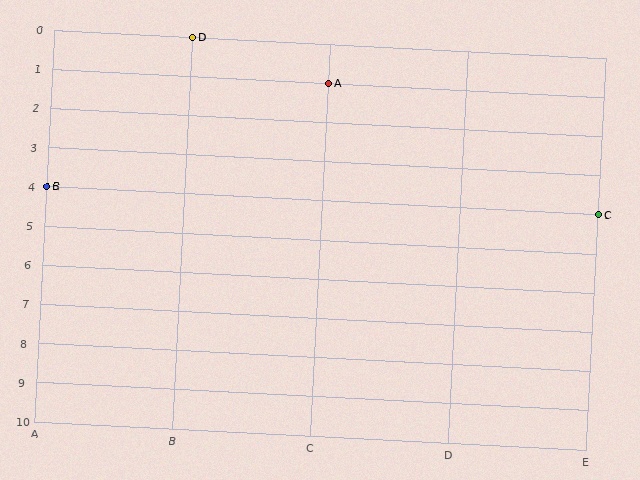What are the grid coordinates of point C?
Point C is at grid coordinates (E, 4).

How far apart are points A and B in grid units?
Points A and B are 2 columns and 3 rows apart (about 3.6 grid units diagonally).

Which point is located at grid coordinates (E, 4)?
Point C is at (E, 4).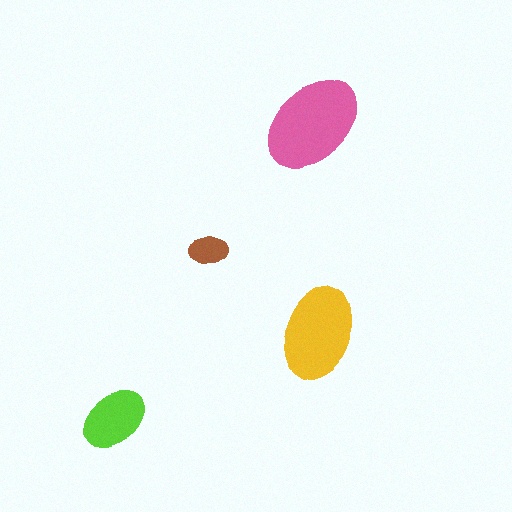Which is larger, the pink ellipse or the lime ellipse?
The pink one.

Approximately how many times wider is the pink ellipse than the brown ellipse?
About 2.5 times wider.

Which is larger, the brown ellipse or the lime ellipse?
The lime one.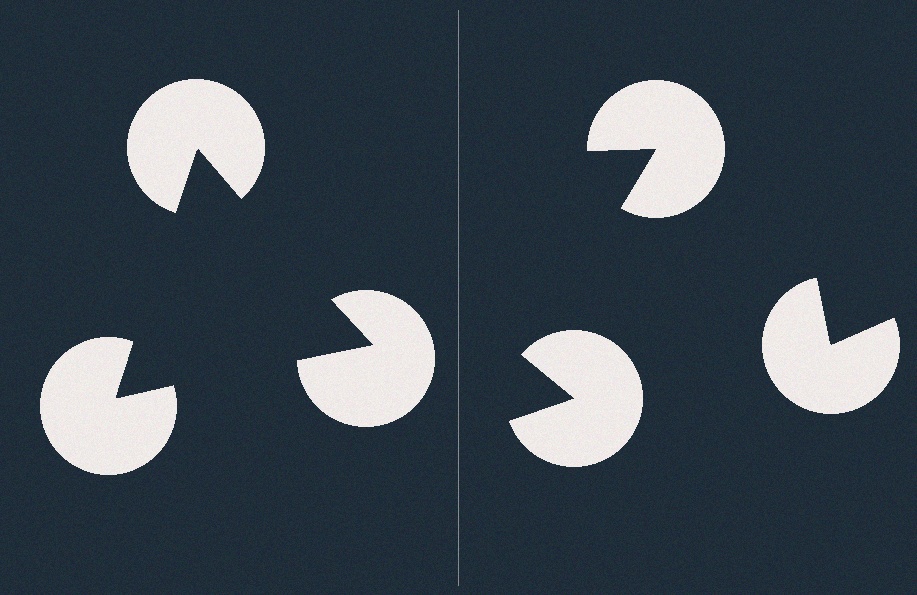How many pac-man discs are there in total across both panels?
6 — 3 on each side.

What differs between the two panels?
The pac-man discs are positioned identically on both sides; only the wedge orientations differ. On the left they align to a triangle; on the right they are misaligned.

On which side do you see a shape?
An illusory triangle appears on the left side. On the right side the wedge cuts are rotated, so no coherent shape forms.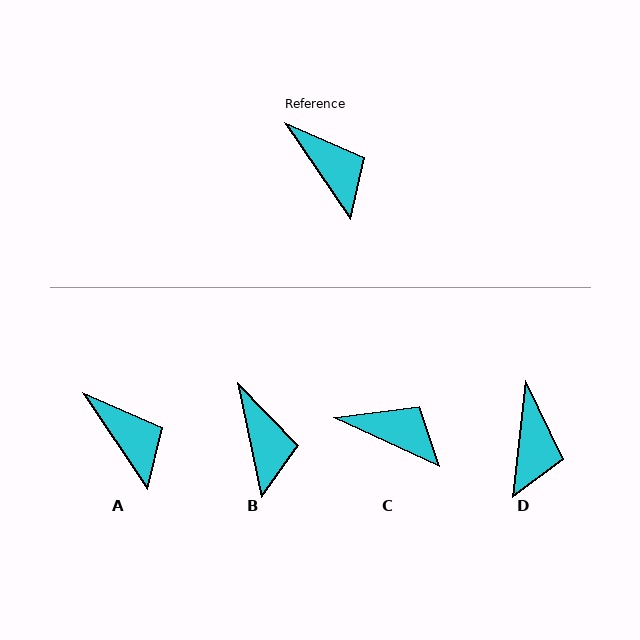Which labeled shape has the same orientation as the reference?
A.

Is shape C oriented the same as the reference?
No, it is off by about 31 degrees.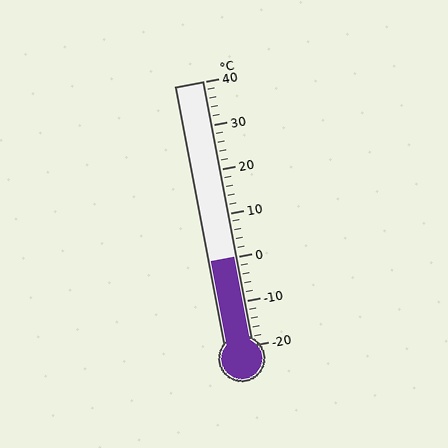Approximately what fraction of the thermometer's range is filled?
The thermometer is filled to approximately 35% of its range.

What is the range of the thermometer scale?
The thermometer scale ranges from -20°C to 40°C.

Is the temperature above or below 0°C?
The temperature is at 0°C.